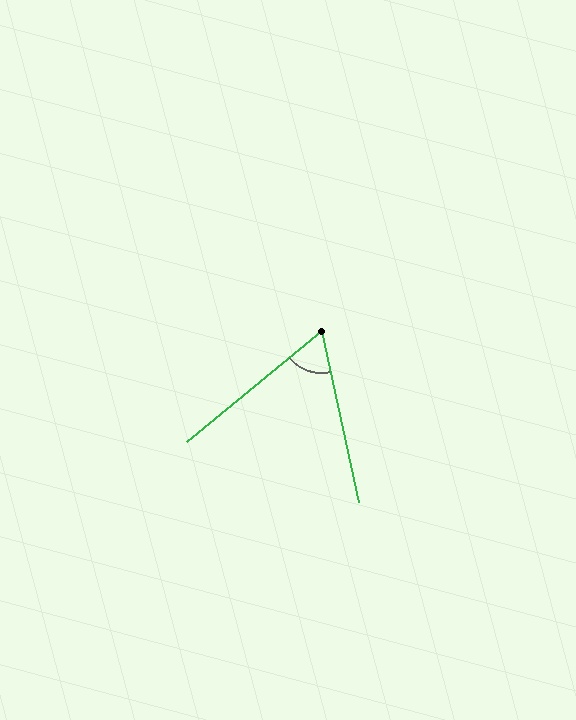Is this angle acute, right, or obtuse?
It is acute.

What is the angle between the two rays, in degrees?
Approximately 63 degrees.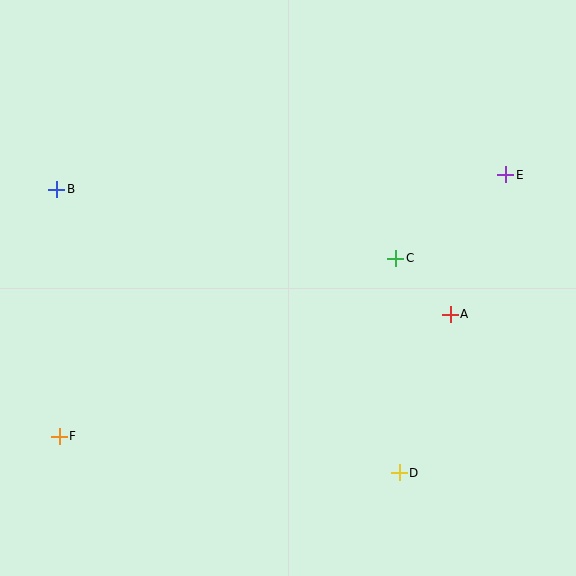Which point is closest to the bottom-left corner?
Point F is closest to the bottom-left corner.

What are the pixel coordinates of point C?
Point C is at (396, 258).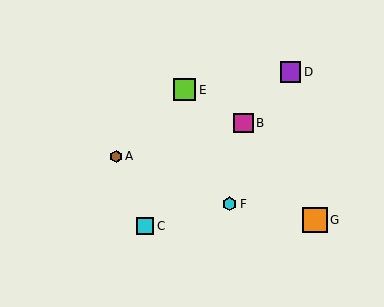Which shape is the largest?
The orange square (labeled G) is the largest.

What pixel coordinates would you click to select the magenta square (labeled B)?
Click at (243, 123) to select the magenta square B.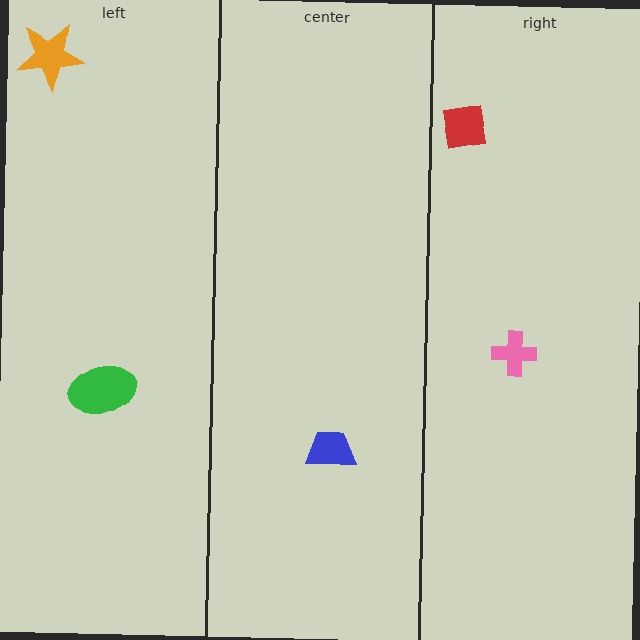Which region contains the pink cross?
The right region.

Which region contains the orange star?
The left region.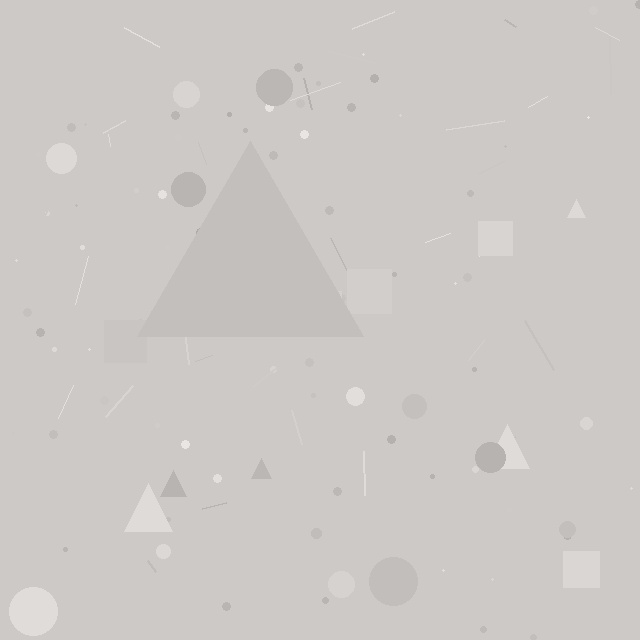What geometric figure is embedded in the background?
A triangle is embedded in the background.